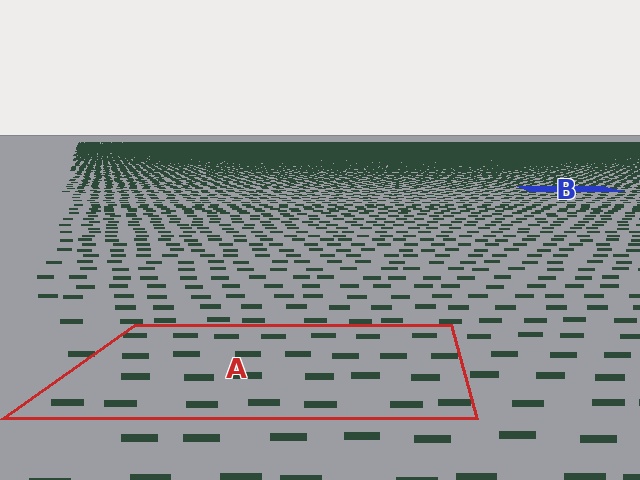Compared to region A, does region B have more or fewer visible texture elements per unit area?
Region B has more texture elements per unit area — they are packed more densely because it is farther away.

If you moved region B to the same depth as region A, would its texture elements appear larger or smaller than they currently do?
They would appear larger. At a closer depth, the same texture elements are projected at a bigger on-screen size.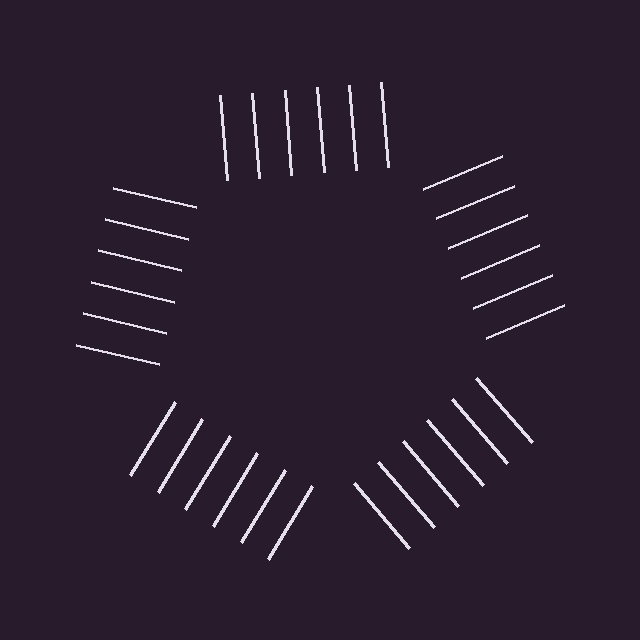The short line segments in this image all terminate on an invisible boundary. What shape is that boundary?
An illusory pentagon — the line segments terminate on its edges but no continuous stroke is drawn.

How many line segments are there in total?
30 — 6 along each of the 5 edges.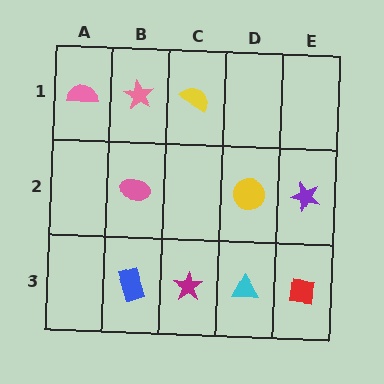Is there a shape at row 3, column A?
No, that cell is empty.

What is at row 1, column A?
A pink semicircle.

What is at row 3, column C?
A magenta star.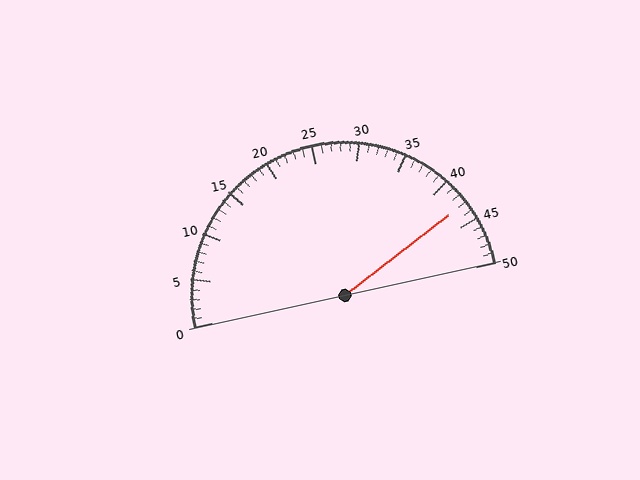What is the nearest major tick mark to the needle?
The nearest major tick mark is 45.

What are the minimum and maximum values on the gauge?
The gauge ranges from 0 to 50.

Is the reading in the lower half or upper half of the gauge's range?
The reading is in the upper half of the range (0 to 50).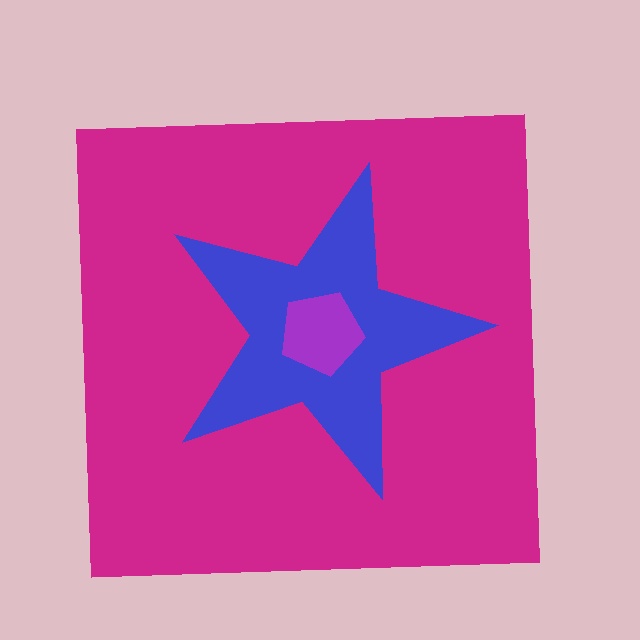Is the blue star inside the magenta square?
Yes.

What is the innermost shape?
The purple pentagon.